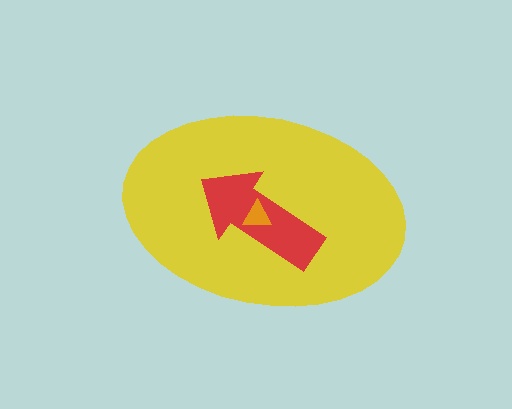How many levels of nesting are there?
3.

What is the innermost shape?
The orange triangle.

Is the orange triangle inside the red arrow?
Yes.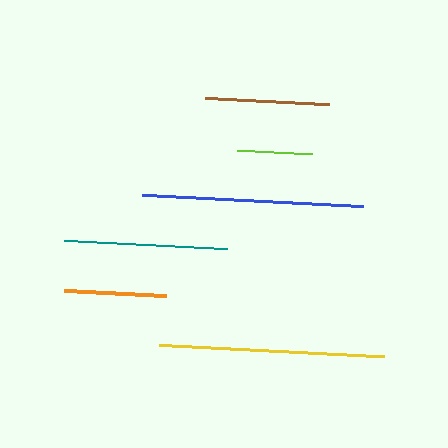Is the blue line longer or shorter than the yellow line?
The yellow line is longer than the blue line.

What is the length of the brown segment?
The brown segment is approximately 124 pixels long.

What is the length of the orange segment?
The orange segment is approximately 102 pixels long.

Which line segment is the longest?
The yellow line is the longest at approximately 226 pixels.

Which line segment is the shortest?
The lime line is the shortest at approximately 75 pixels.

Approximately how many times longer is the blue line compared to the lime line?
The blue line is approximately 2.9 times the length of the lime line.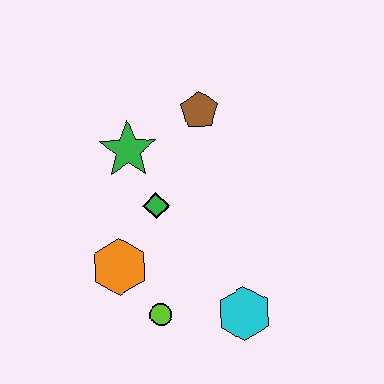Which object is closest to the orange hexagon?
The lime circle is closest to the orange hexagon.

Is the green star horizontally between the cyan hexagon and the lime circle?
No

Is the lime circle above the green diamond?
No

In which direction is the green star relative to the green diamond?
The green star is above the green diamond.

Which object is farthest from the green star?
The cyan hexagon is farthest from the green star.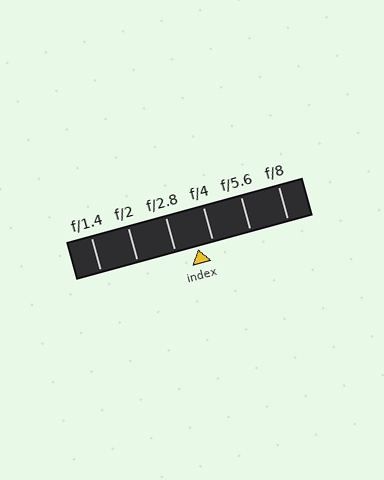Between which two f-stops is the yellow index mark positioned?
The index mark is between f/2.8 and f/4.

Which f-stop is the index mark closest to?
The index mark is closest to f/4.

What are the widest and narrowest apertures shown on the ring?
The widest aperture shown is f/1.4 and the narrowest is f/8.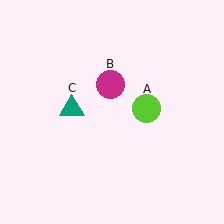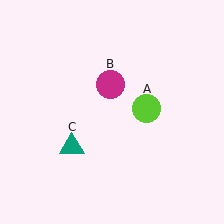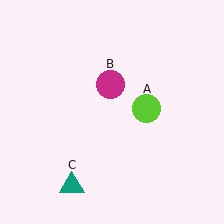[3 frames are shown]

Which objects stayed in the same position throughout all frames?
Lime circle (object A) and magenta circle (object B) remained stationary.